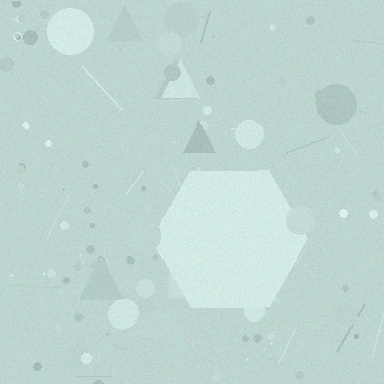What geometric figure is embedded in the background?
A hexagon is embedded in the background.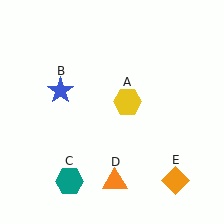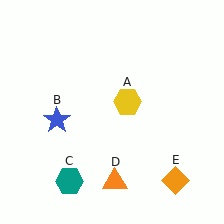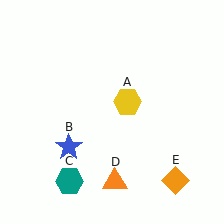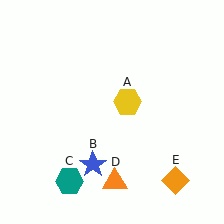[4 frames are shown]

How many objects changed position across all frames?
1 object changed position: blue star (object B).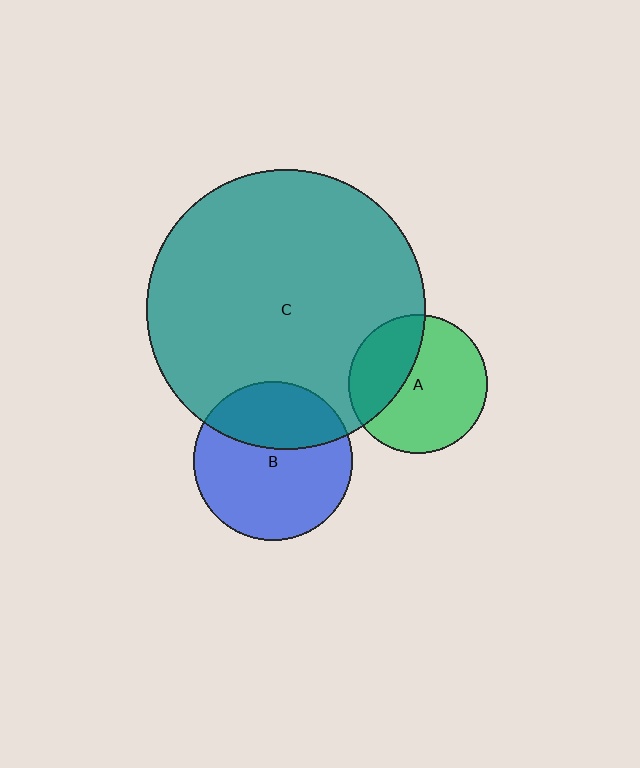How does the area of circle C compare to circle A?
Approximately 4.0 times.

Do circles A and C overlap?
Yes.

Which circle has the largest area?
Circle C (teal).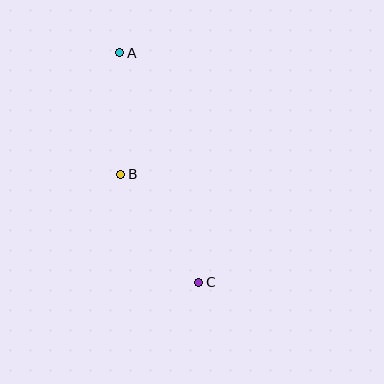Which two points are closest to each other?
Points A and B are closest to each other.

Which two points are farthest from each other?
Points A and C are farthest from each other.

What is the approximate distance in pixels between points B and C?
The distance between B and C is approximately 133 pixels.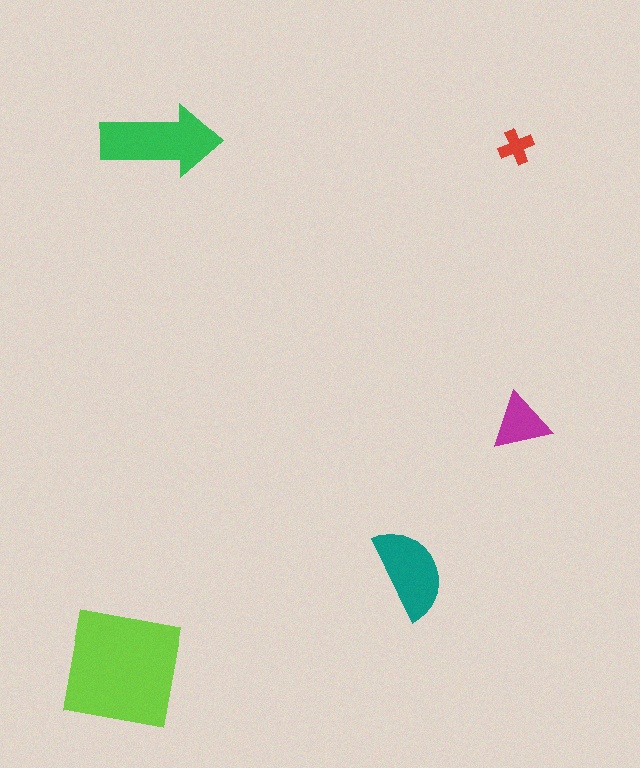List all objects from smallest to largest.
The red cross, the magenta triangle, the teal semicircle, the green arrow, the lime square.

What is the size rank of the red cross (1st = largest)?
5th.